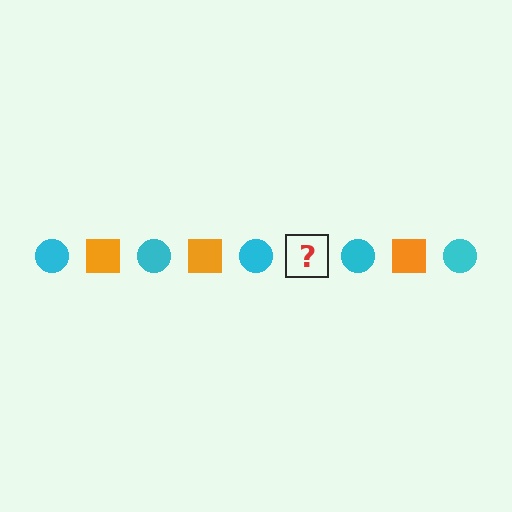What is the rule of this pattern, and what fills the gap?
The rule is that the pattern alternates between cyan circle and orange square. The gap should be filled with an orange square.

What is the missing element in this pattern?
The missing element is an orange square.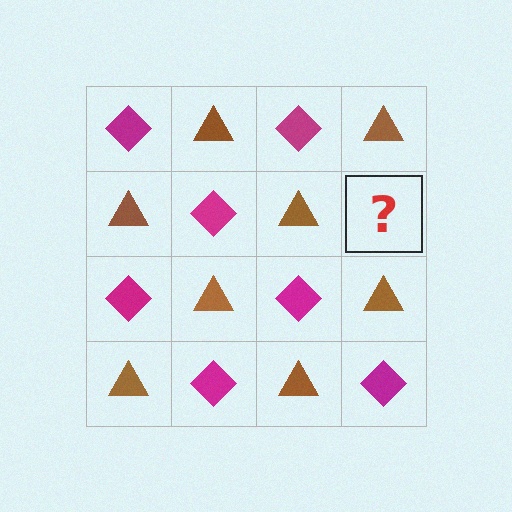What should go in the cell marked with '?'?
The missing cell should contain a magenta diamond.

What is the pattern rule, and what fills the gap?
The rule is that it alternates magenta diamond and brown triangle in a checkerboard pattern. The gap should be filled with a magenta diamond.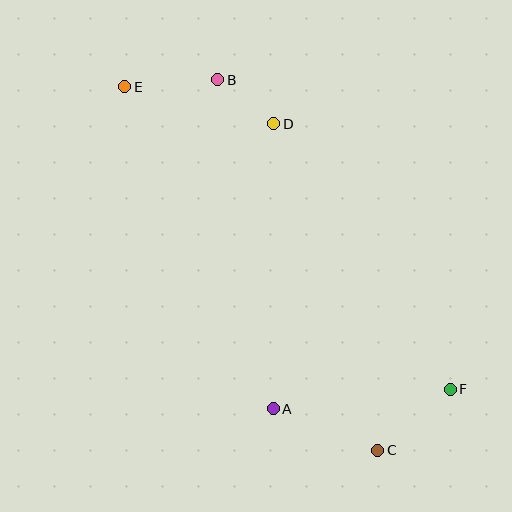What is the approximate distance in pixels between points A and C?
The distance between A and C is approximately 112 pixels.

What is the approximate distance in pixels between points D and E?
The distance between D and E is approximately 153 pixels.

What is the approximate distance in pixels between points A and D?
The distance between A and D is approximately 285 pixels.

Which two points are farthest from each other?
Points E and F are farthest from each other.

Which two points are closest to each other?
Points B and D are closest to each other.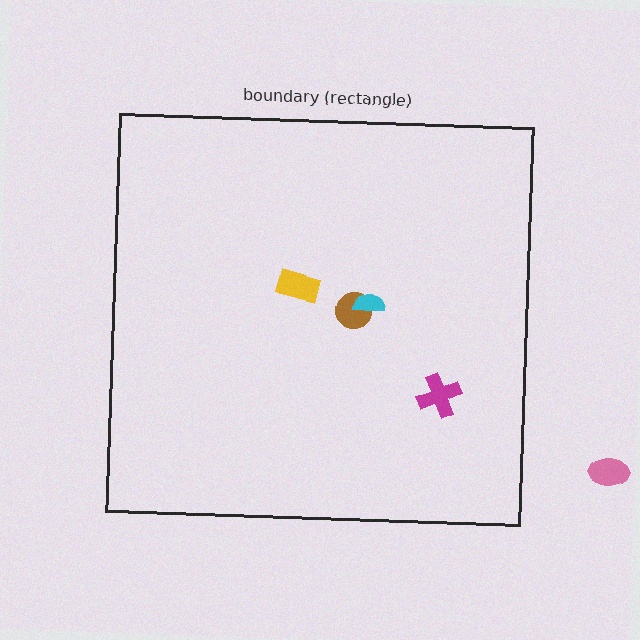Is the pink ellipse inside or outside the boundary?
Outside.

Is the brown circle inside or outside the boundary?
Inside.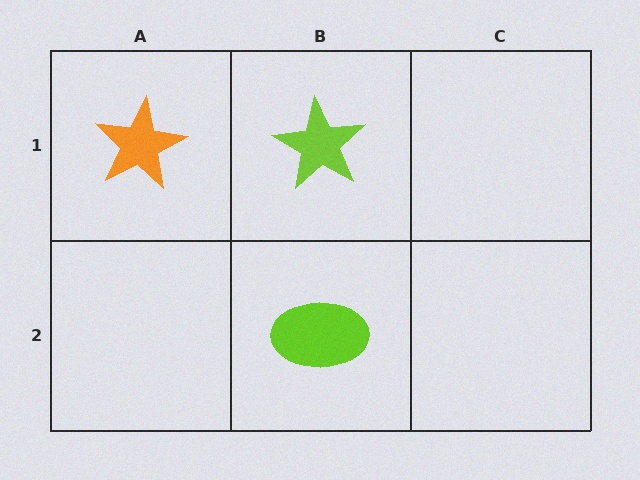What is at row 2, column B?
A lime ellipse.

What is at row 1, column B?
A lime star.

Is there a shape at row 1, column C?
No, that cell is empty.